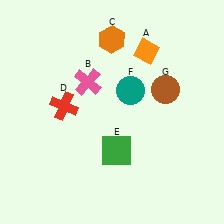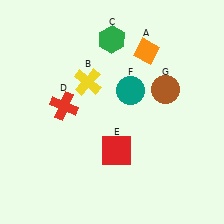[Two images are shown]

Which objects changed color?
B changed from pink to yellow. C changed from orange to green. E changed from green to red.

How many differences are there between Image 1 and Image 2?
There are 3 differences between the two images.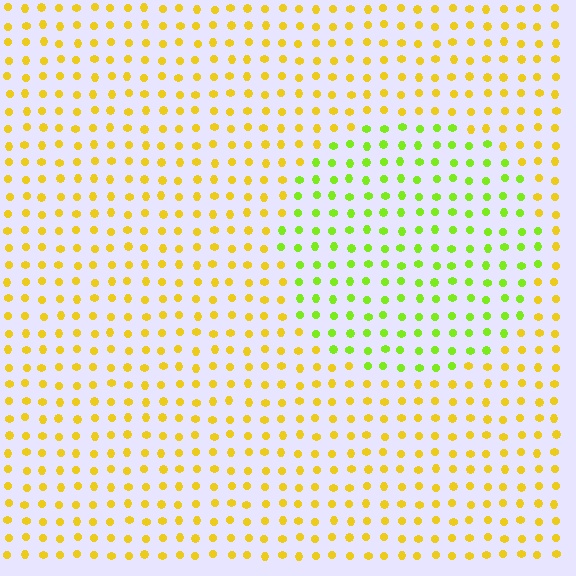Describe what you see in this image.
The image is filled with small yellow elements in a uniform arrangement. A circle-shaped region is visible where the elements are tinted to a slightly different hue, forming a subtle color boundary.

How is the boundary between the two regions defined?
The boundary is defined purely by a slight shift in hue (about 42 degrees). Spacing, size, and orientation are identical on both sides.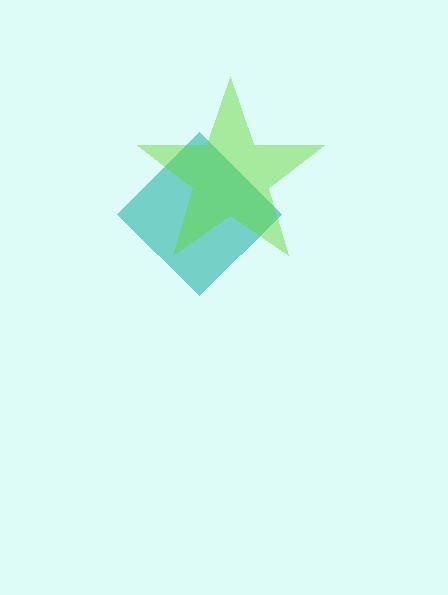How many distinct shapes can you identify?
There are 2 distinct shapes: a teal diamond, a lime star.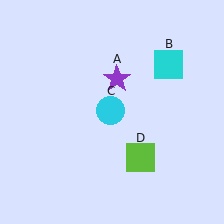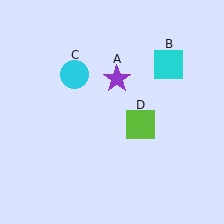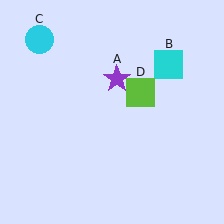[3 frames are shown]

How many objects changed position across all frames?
2 objects changed position: cyan circle (object C), lime square (object D).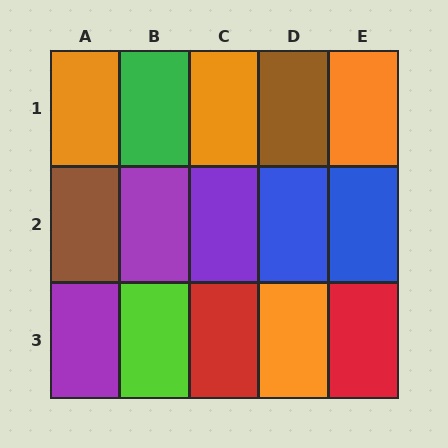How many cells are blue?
2 cells are blue.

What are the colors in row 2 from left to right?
Brown, purple, purple, blue, blue.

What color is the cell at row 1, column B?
Green.